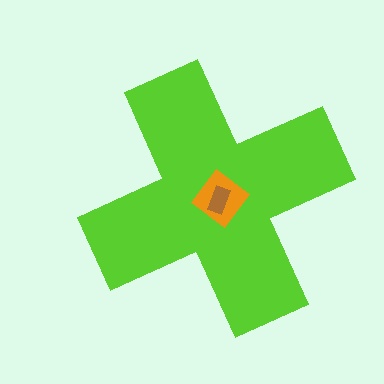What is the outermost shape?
The lime cross.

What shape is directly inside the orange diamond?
The brown rectangle.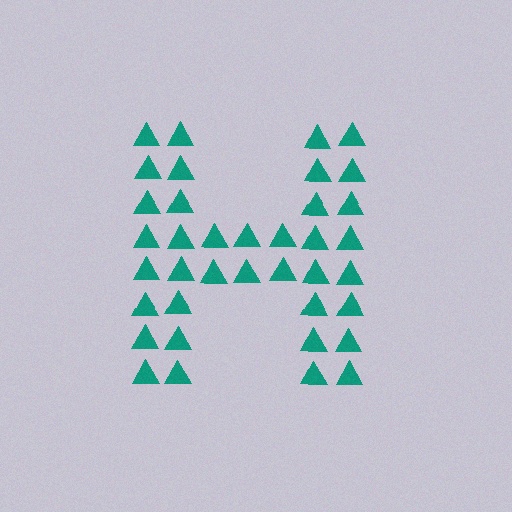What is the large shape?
The large shape is the letter H.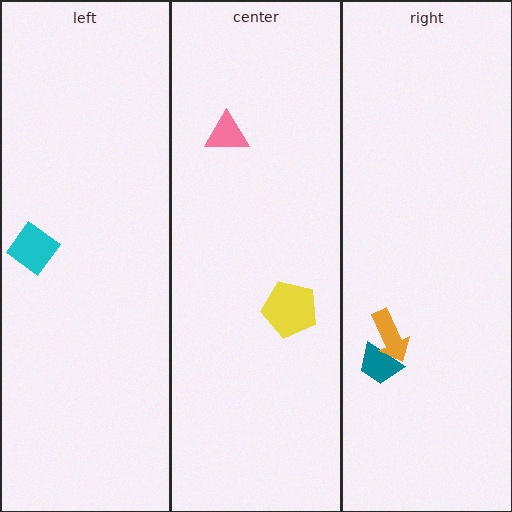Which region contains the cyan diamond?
The left region.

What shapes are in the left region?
The cyan diamond.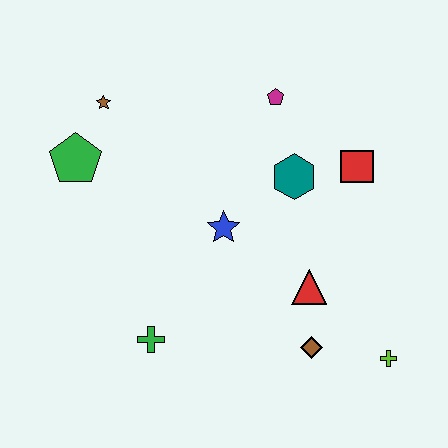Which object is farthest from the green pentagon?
The lime cross is farthest from the green pentagon.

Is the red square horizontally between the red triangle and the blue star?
No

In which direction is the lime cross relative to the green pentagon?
The lime cross is to the right of the green pentagon.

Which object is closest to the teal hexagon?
The red square is closest to the teal hexagon.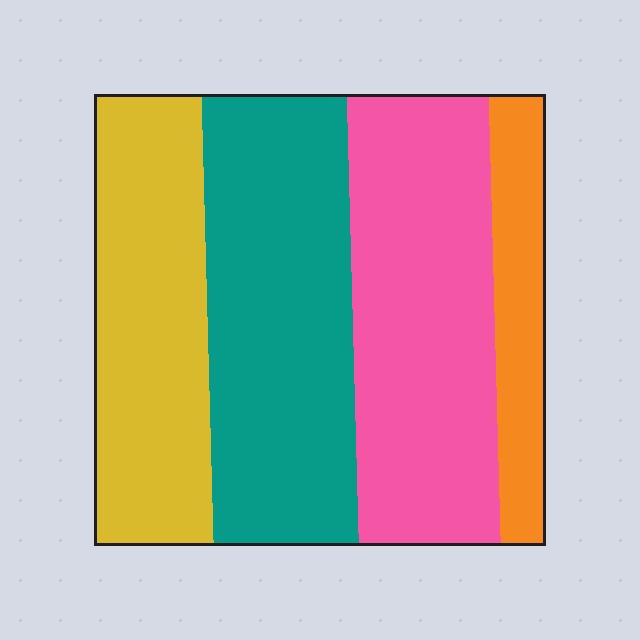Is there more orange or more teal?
Teal.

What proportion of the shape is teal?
Teal takes up about one third (1/3) of the shape.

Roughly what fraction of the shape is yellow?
Yellow takes up about one quarter (1/4) of the shape.